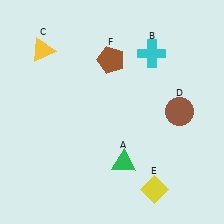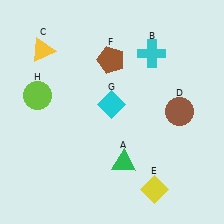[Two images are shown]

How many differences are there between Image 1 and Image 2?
There are 2 differences between the two images.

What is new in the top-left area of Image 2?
A lime circle (H) was added in the top-left area of Image 2.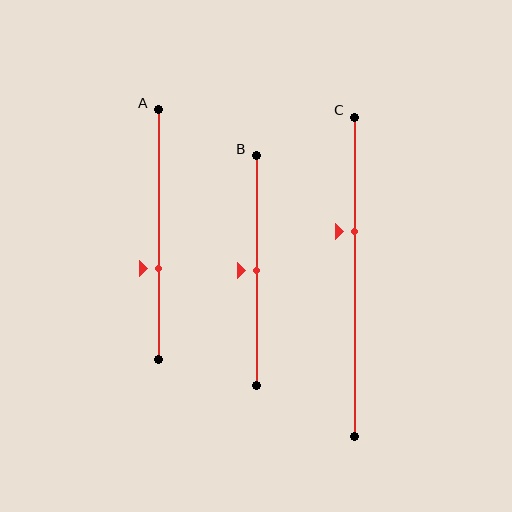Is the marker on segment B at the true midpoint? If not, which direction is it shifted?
Yes, the marker on segment B is at the true midpoint.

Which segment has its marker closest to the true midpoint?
Segment B has its marker closest to the true midpoint.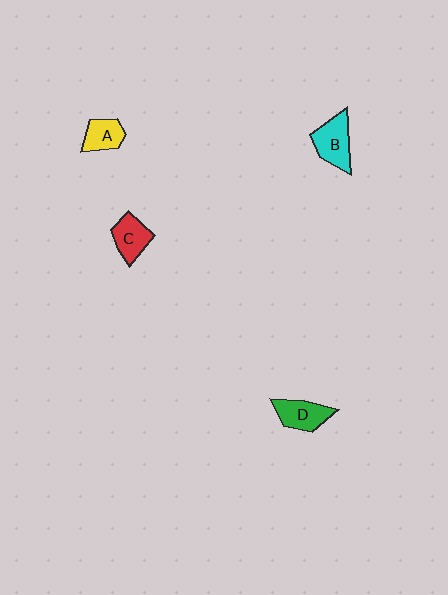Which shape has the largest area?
Shape B (cyan).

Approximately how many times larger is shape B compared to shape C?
Approximately 1.2 times.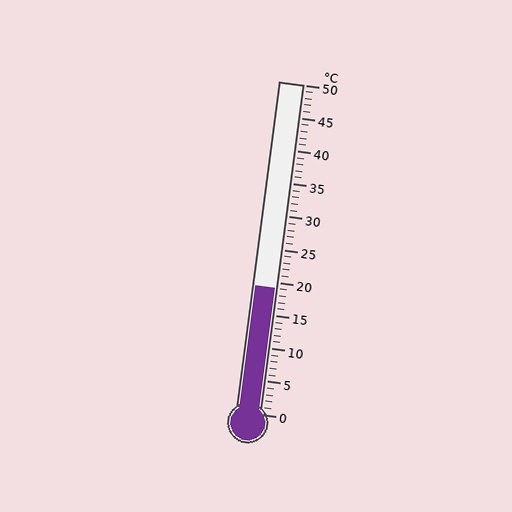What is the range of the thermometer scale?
The thermometer scale ranges from 0°C to 50°C.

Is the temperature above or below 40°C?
The temperature is below 40°C.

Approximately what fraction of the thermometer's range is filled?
The thermometer is filled to approximately 40% of its range.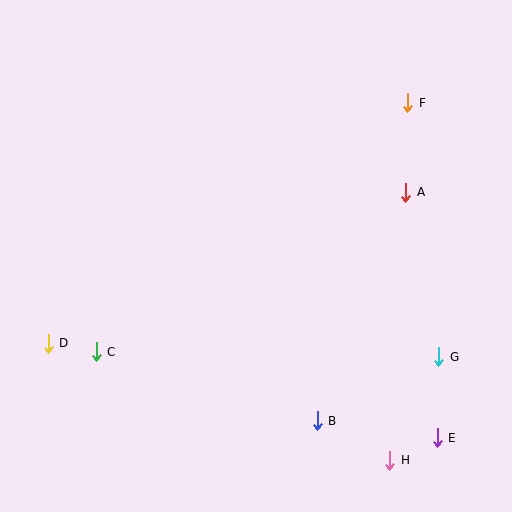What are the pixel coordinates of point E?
Point E is at (437, 438).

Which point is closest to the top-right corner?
Point F is closest to the top-right corner.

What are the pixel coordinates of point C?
Point C is at (96, 352).